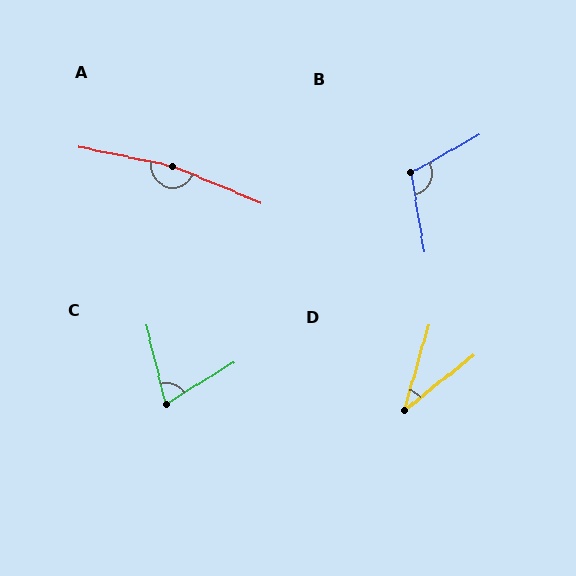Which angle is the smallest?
D, at approximately 35 degrees.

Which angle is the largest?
A, at approximately 169 degrees.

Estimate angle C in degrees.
Approximately 71 degrees.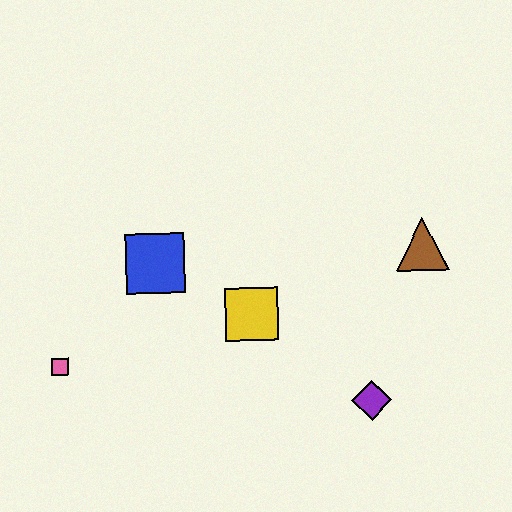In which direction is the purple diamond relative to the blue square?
The purple diamond is to the right of the blue square.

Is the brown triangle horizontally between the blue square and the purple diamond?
No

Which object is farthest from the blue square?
The brown triangle is farthest from the blue square.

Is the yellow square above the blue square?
No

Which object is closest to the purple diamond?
The yellow square is closest to the purple diamond.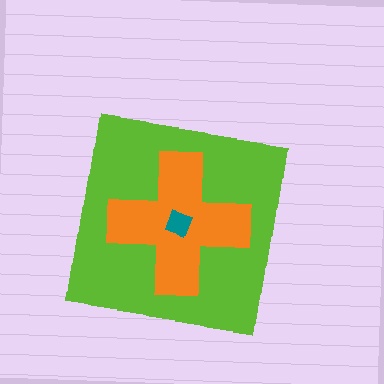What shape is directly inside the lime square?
The orange cross.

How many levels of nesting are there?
3.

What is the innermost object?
The teal square.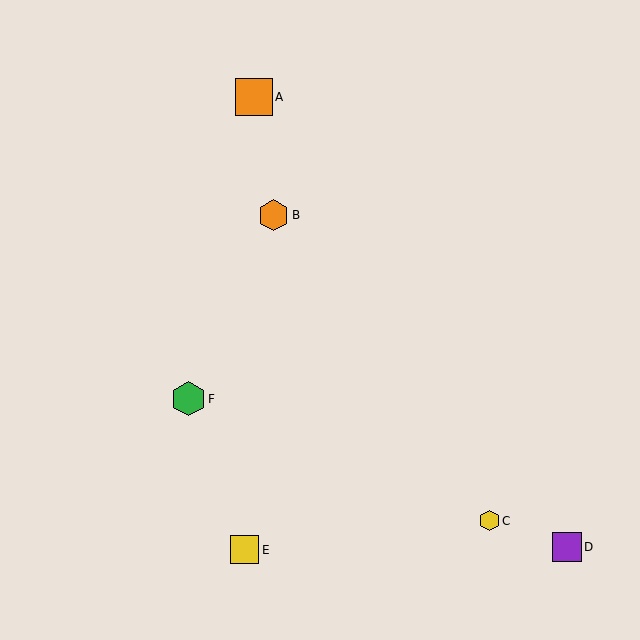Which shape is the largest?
The orange square (labeled A) is the largest.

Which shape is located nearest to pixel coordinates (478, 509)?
The yellow hexagon (labeled C) at (489, 521) is nearest to that location.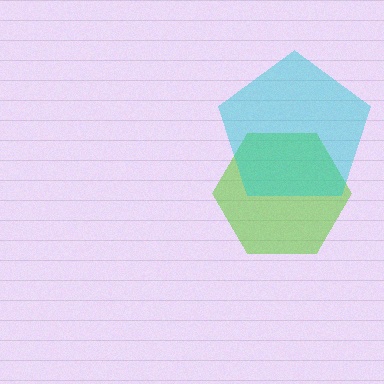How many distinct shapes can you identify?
There are 2 distinct shapes: a lime hexagon, a cyan pentagon.